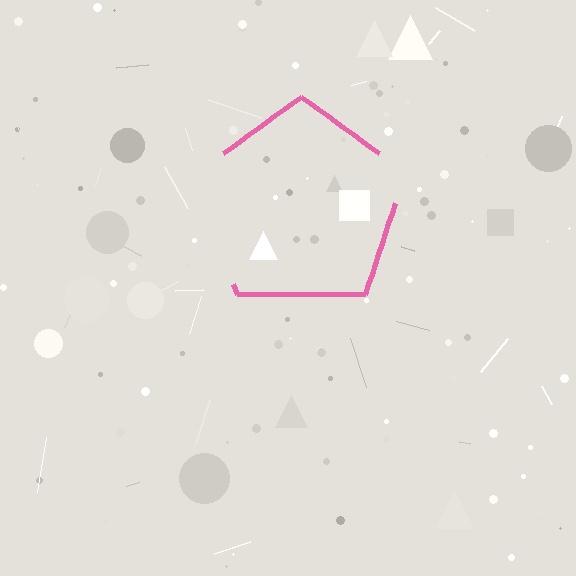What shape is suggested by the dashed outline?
The dashed outline suggests a pentagon.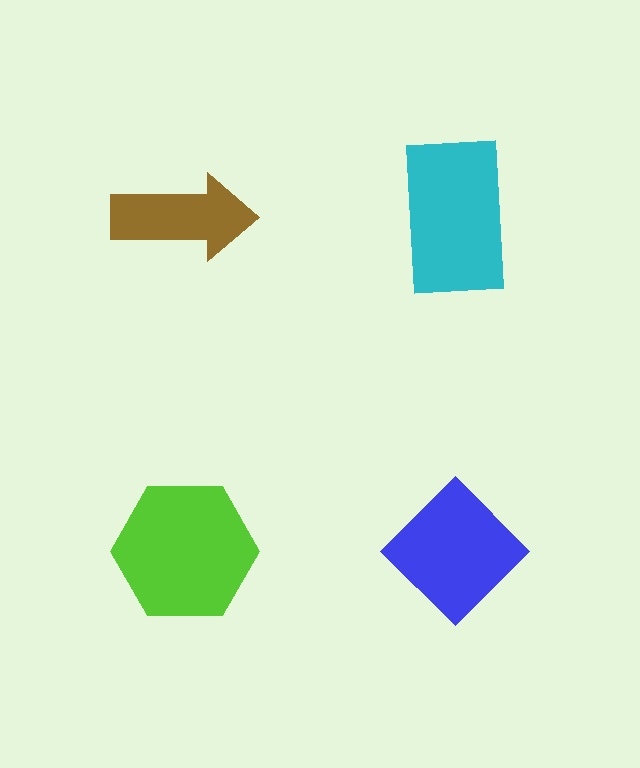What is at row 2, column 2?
A blue diamond.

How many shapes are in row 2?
2 shapes.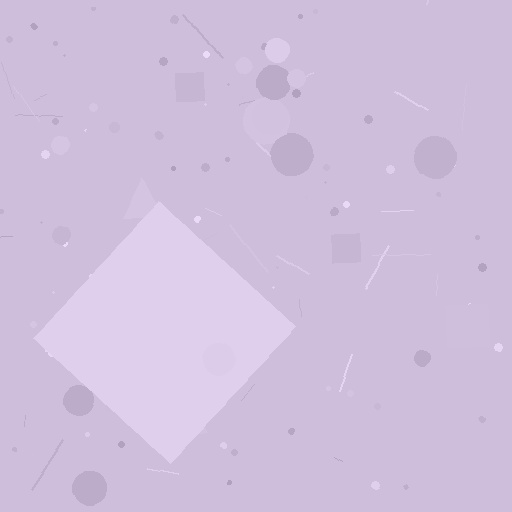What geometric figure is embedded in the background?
A diamond is embedded in the background.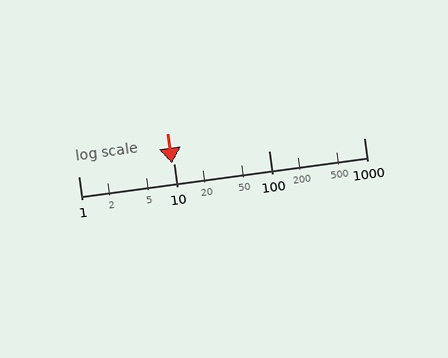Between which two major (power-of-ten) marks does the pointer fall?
The pointer is between 1 and 10.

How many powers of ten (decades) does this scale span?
The scale spans 3 decades, from 1 to 1000.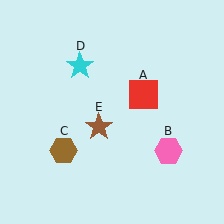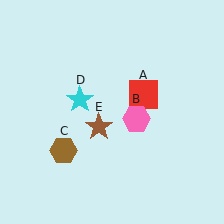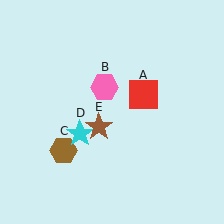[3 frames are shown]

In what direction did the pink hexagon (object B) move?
The pink hexagon (object B) moved up and to the left.